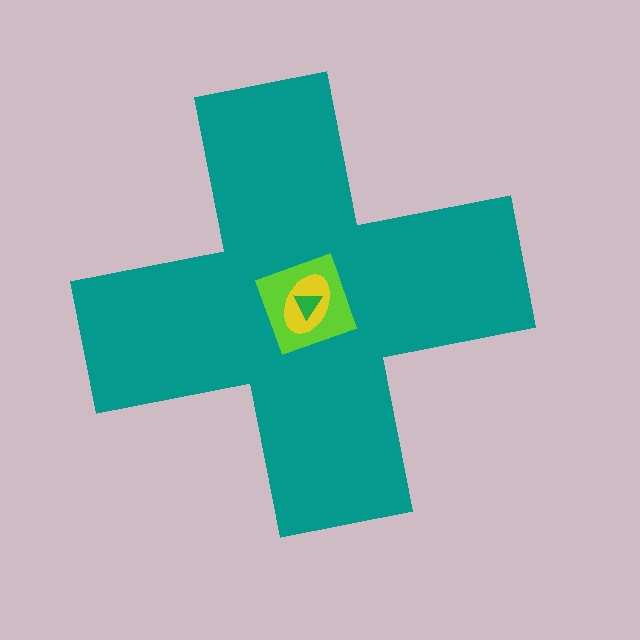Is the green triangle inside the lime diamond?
Yes.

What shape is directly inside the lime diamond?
The yellow ellipse.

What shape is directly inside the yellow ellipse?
The green triangle.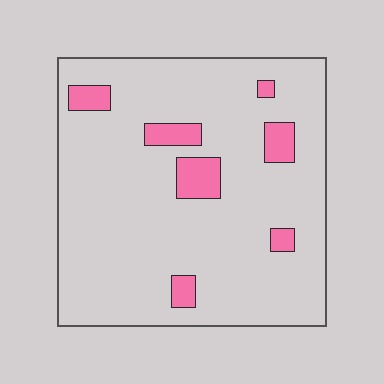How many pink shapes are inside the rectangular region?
7.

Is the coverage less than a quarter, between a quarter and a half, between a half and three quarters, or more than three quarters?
Less than a quarter.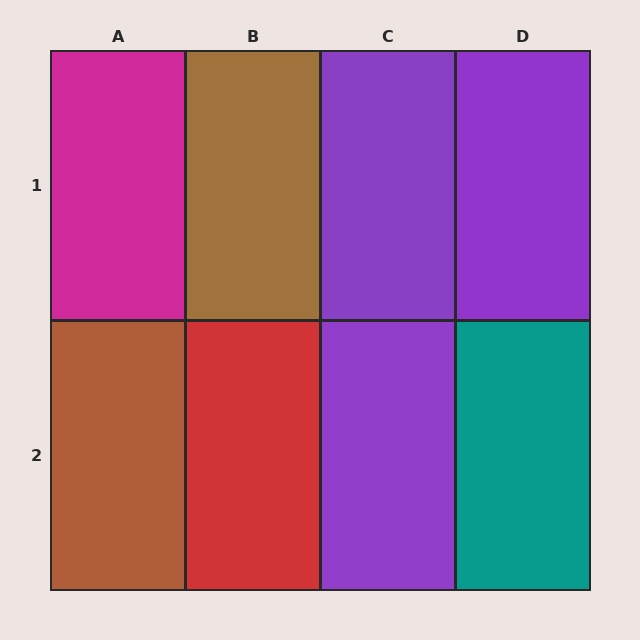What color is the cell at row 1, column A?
Magenta.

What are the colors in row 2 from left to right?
Brown, red, purple, teal.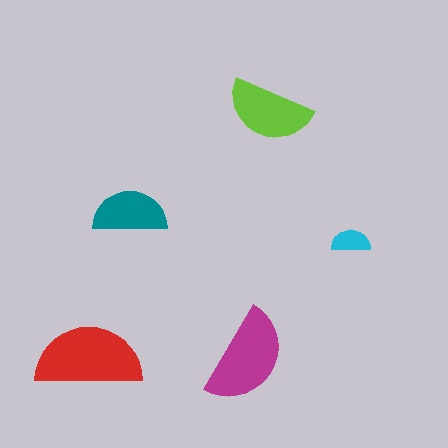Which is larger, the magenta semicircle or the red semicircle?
The red one.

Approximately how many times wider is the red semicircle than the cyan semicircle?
About 2.5 times wider.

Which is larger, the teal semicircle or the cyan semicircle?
The teal one.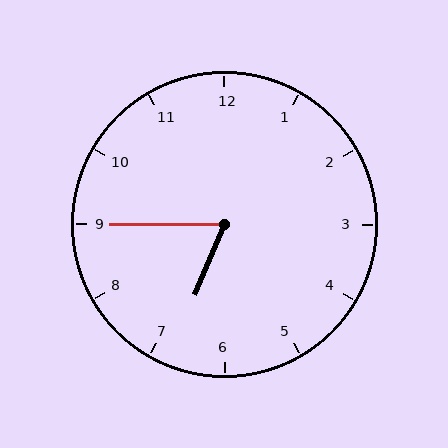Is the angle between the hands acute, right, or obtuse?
It is acute.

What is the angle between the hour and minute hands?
Approximately 68 degrees.